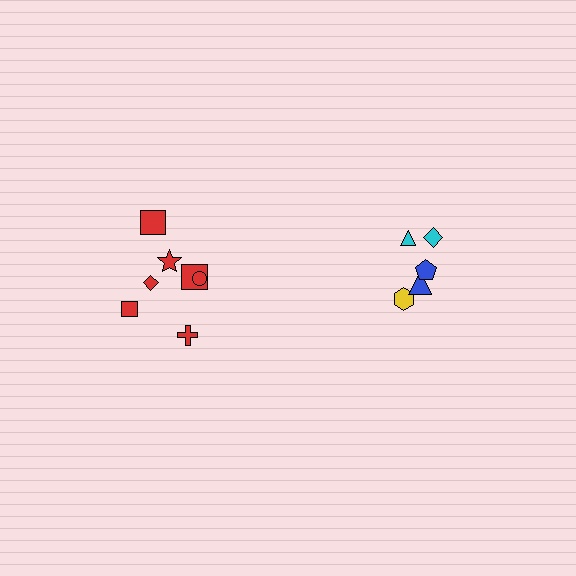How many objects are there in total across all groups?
There are 13 objects.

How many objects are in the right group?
There are 5 objects.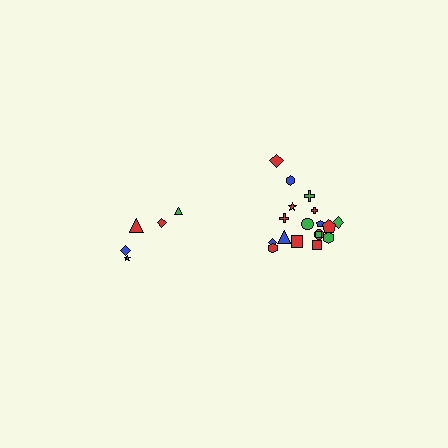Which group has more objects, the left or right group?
The right group.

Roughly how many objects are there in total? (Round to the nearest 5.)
Roughly 25 objects in total.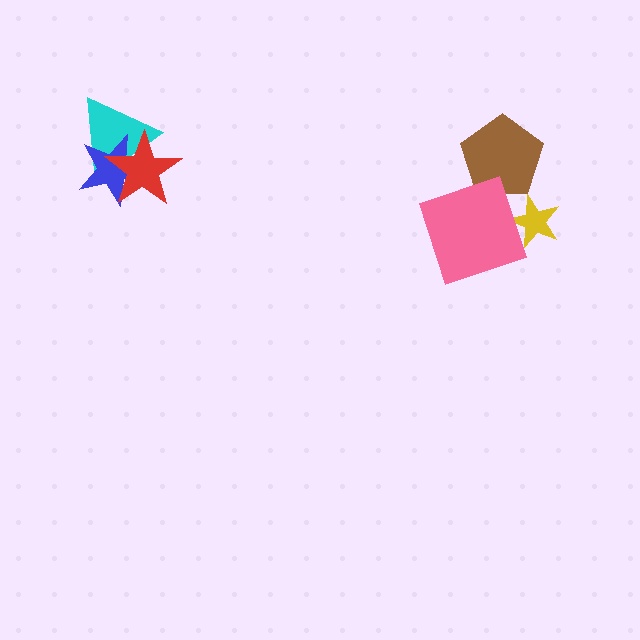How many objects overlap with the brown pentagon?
0 objects overlap with the brown pentagon.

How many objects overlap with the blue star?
2 objects overlap with the blue star.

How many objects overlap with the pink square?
1 object overlaps with the pink square.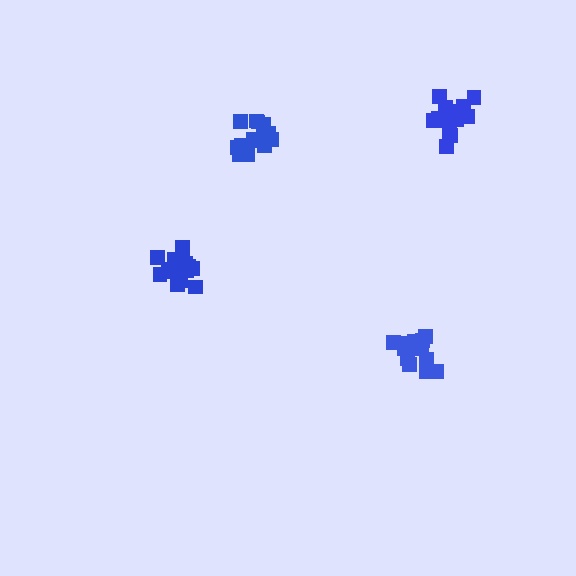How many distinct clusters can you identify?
There are 4 distinct clusters.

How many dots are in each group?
Group 1: 13 dots, Group 2: 17 dots, Group 3: 15 dots, Group 4: 15 dots (60 total).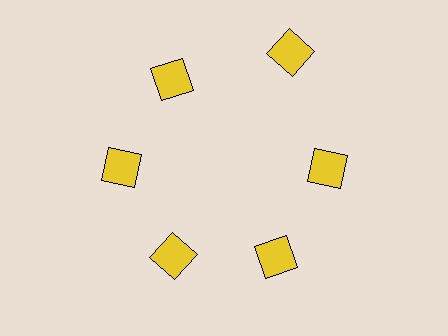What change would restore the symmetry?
The symmetry would be restored by moving it inward, back onto the ring so that all 6 squares sit at equal angles and equal distance from the center.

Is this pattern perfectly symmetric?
No. The 6 yellow squares are arranged in a ring, but one element near the 1 o'clock position is pushed outward from the center, breaking the 6-fold rotational symmetry.